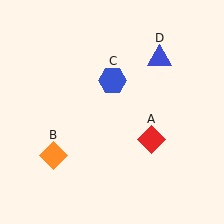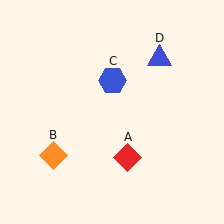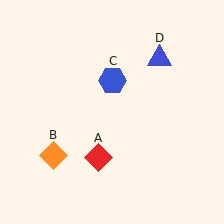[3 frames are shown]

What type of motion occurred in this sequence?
The red diamond (object A) rotated clockwise around the center of the scene.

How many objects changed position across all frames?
1 object changed position: red diamond (object A).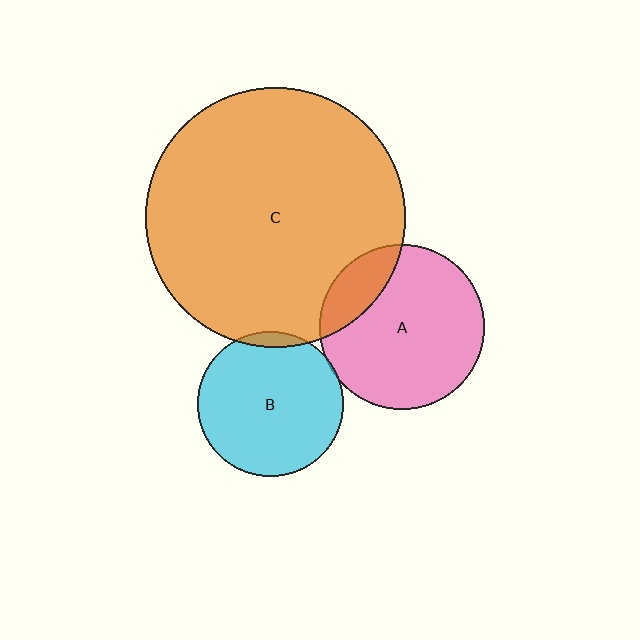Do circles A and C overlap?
Yes.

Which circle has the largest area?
Circle C (orange).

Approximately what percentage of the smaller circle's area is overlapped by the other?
Approximately 20%.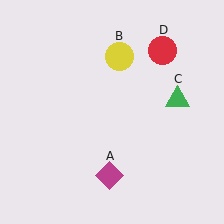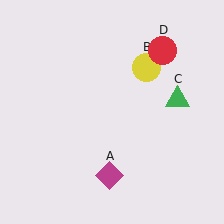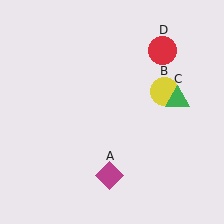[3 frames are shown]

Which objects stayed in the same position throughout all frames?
Magenta diamond (object A) and green triangle (object C) and red circle (object D) remained stationary.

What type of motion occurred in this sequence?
The yellow circle (object B) rotated clockwise around the center of the scene.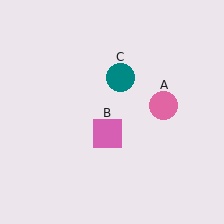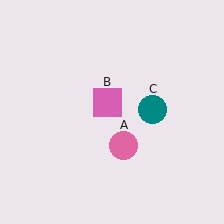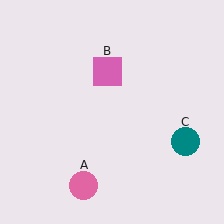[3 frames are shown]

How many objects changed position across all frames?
3 objects changed position: pink circle (object A), pink square (object B), teal circle (object C).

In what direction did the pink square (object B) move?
The pink square (object B) moved up.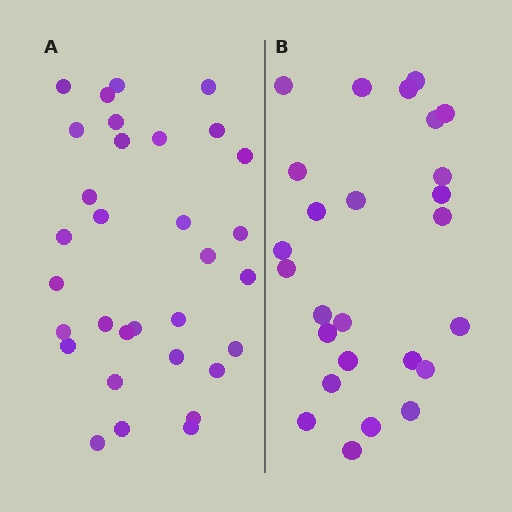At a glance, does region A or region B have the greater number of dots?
Region A (the left region) has more dots.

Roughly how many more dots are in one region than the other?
Region A has about 6 more dots than region B.